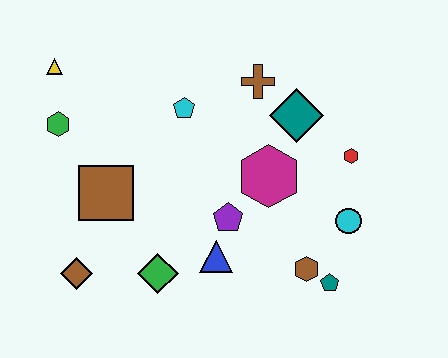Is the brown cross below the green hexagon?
No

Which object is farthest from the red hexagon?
The yellow triangle is farthest from the red hexagon.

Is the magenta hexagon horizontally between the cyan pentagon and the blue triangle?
No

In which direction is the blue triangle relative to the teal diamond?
The blue triangle is below the teal diamond.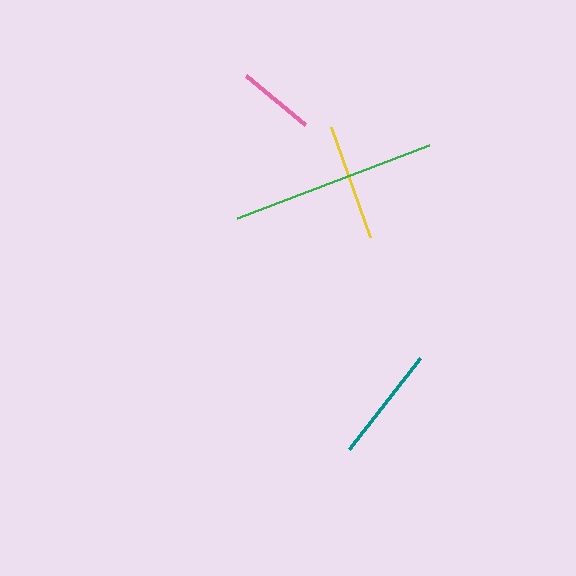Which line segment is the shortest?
The pink line is the shortest at approximately 77 pixels.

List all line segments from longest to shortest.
From longest to shortest: green, yellow, teal, pink.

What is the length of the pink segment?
The pink segment is approximately 77 pixels long.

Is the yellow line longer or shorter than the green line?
The green line is longer than the yellow line.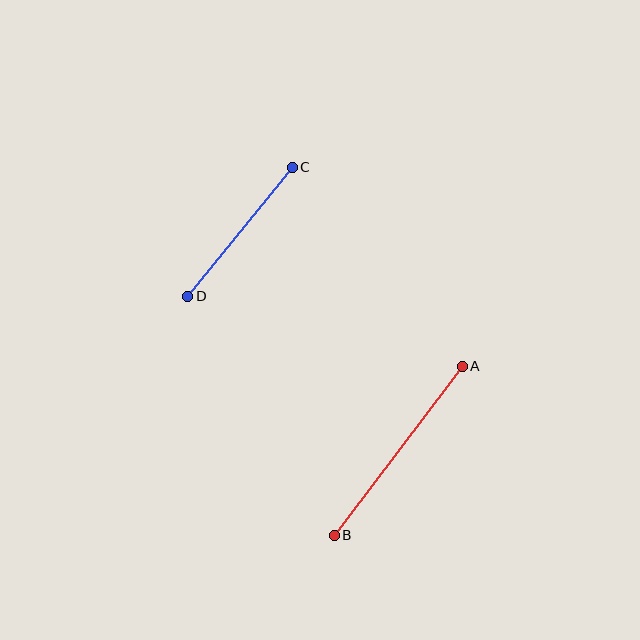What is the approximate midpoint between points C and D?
The midpoint is at approximately (240, 232) pixels.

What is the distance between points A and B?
The distance is approximately 212 pixels.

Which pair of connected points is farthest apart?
Points A and B are farthest apart.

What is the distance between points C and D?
The distance is approximately 166 pixels.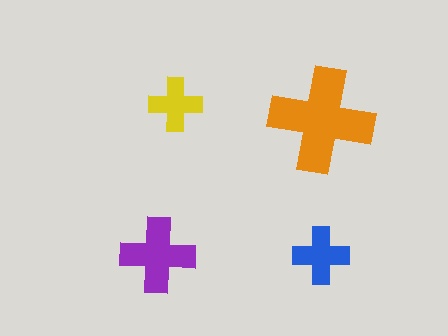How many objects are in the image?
There are 4 objects in the image.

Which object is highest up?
The yellow cross is topmost.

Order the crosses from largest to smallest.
the orange one, the purple one, the blue one, the yellow one.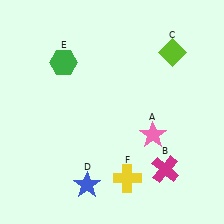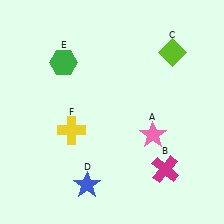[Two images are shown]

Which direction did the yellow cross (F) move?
The yellow cross (F) moved left.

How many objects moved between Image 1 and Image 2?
1 object moved between the two images.